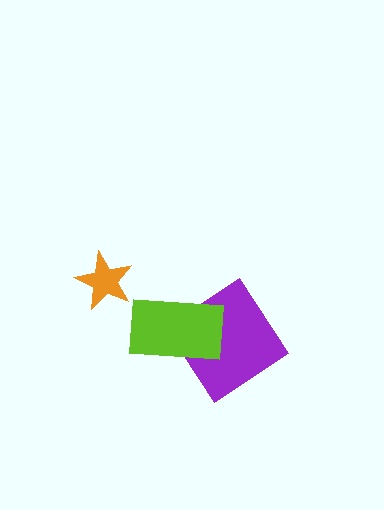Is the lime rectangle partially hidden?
No, no other shape covers it.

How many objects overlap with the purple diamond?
1 object overlaps with the purple diamond.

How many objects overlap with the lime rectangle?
1 object overlaps with the lime rectangle.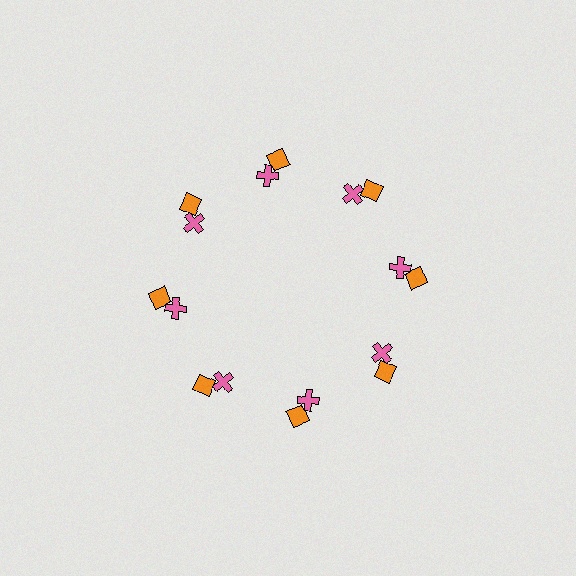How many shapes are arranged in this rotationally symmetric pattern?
There are 16 shapes, arranged in 8 groups of 2.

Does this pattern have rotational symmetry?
Yes, this pattern has 8-fold rotational symmetry. It looks the same after rotating 45 degrees around the center.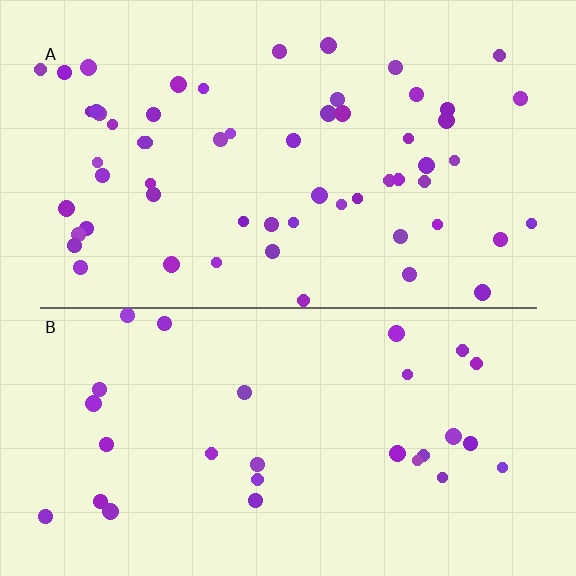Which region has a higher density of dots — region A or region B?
A (the top).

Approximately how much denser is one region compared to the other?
Approximately 2.0× — region A over region B.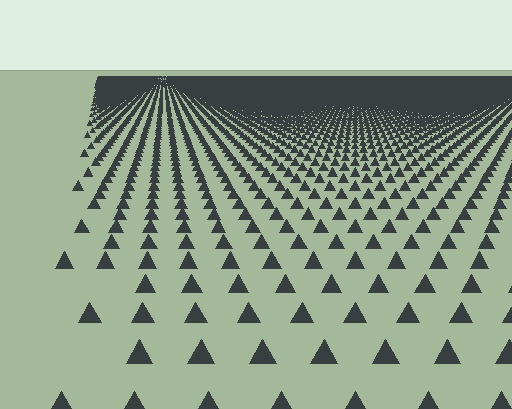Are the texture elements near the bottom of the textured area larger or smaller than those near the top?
Larger. Near the bottom, elements are closer to the viewer and appear at a bigger on-screen size.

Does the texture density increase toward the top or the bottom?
Density increases toward the top.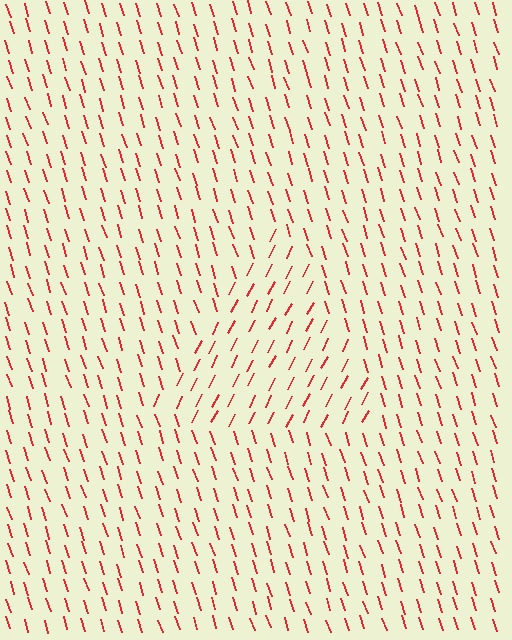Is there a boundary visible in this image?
Yes, there is a texture boundary formed by a change in line orientation.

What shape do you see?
I see a triangle.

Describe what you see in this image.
The image is filled with small red line segments. A triangle region in the image has lines oriented differently from the surrounding lines, creating a visible texture boundary.